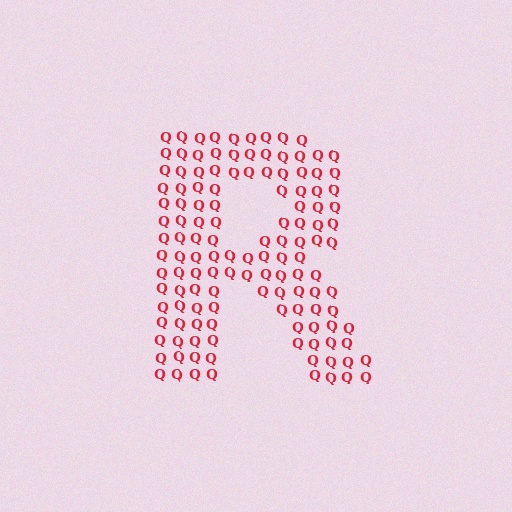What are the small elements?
The small elements are letter Q's.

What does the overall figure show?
The overall figure shows the letter R.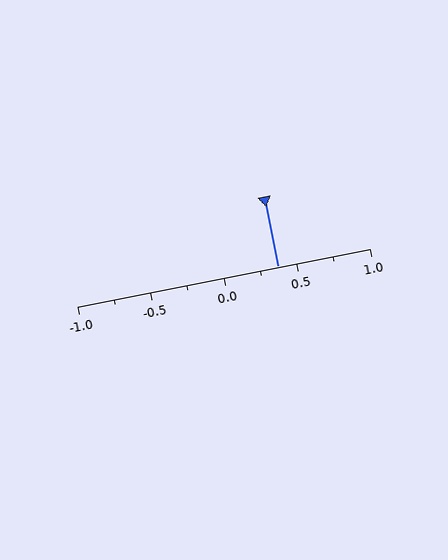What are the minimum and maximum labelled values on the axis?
The axis runs from -1.0 to 1.0.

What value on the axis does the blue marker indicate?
The marker indicates approximately 0.38.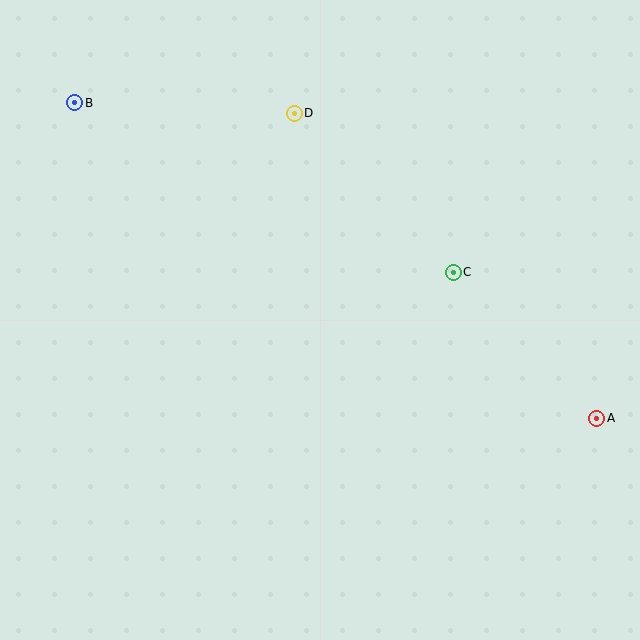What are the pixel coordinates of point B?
Point B is at (75, 103).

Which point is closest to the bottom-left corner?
Point B is closest to the bottom-left corner.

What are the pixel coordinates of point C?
Point C is at (453, 272).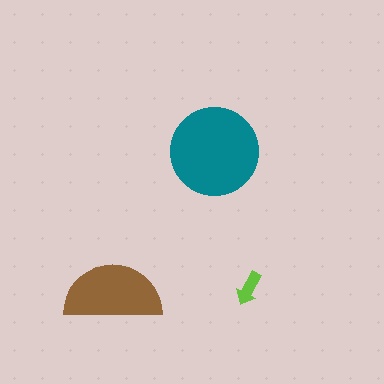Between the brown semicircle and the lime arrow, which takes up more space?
The brown semicircle.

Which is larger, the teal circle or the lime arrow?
The teal circle.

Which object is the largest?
The teal circle.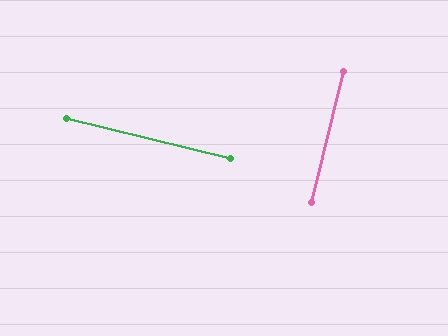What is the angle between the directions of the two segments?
Approximately 90 degrees.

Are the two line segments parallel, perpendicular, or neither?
Perpendicular — they meet at approximately 90°.